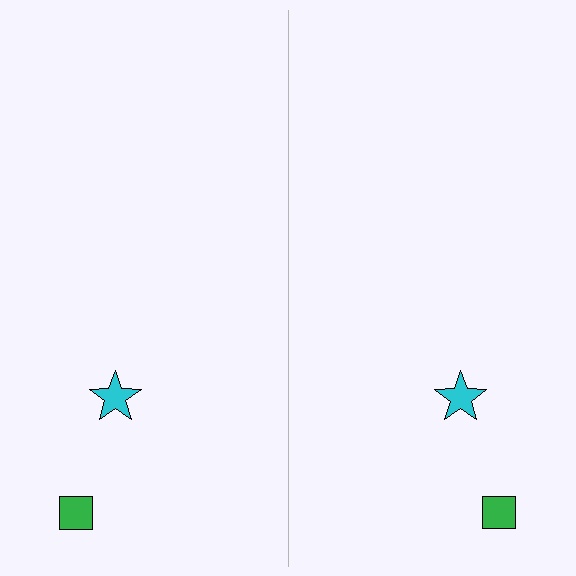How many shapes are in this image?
There are 4 shapes in this image.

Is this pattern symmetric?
Yes, this pattern has bilateral (reflection) symmetry.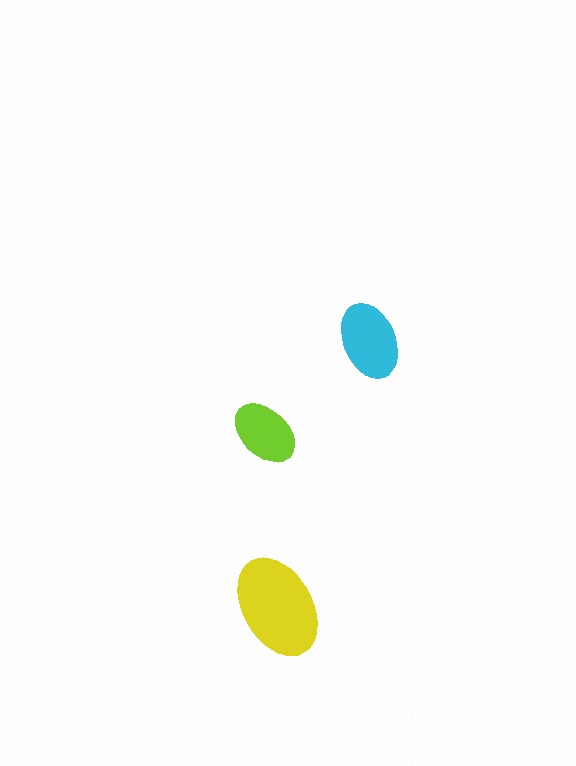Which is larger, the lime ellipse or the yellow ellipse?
The yellow one.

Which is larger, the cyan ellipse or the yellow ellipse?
The yellow one.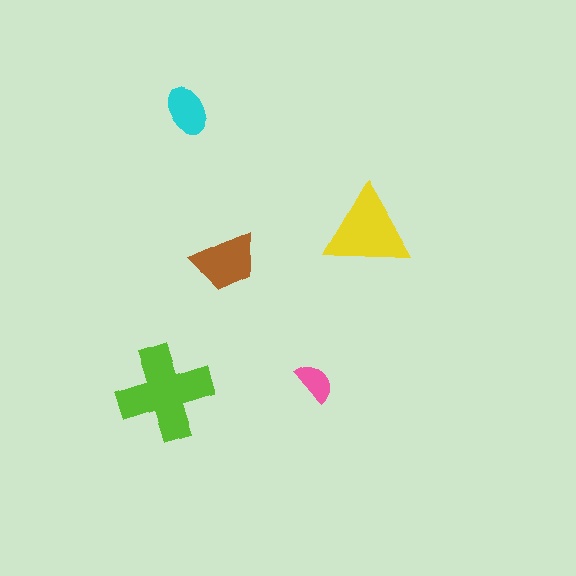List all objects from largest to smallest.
The lime cross, the yellow triangle, the brown trapezoid, the cyan ellipse, the pink semicircle.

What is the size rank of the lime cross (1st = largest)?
1st.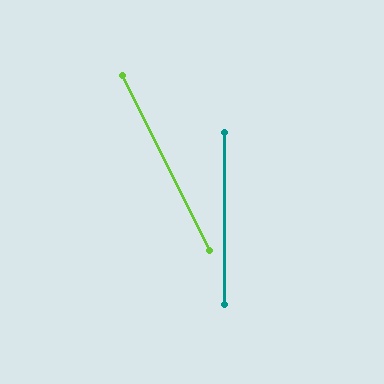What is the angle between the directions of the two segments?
Approximately 27 degrees.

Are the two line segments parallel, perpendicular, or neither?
Neither parallel nor perpendicular — they differ by about 27°.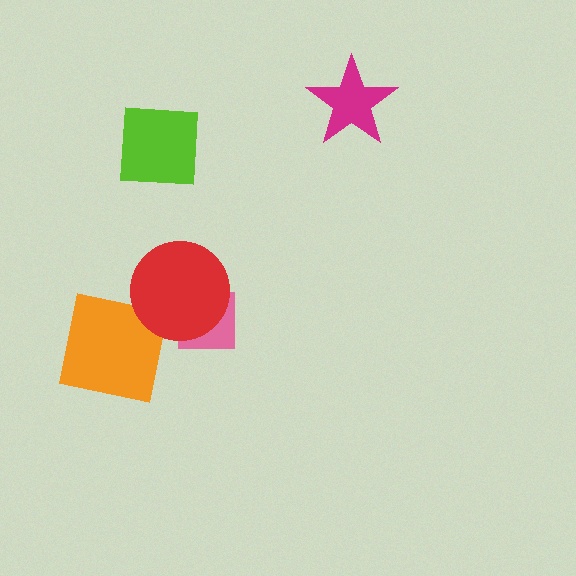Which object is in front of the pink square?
The red circle is in front of the pink square.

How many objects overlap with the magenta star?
0 objects overlap with the magenta star.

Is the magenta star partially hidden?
No, no other shape covers it.